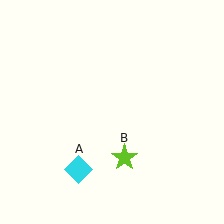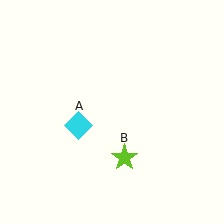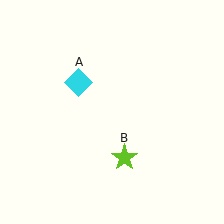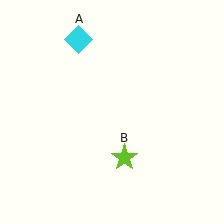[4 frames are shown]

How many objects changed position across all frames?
1 object changed position: cyan diamond (object A).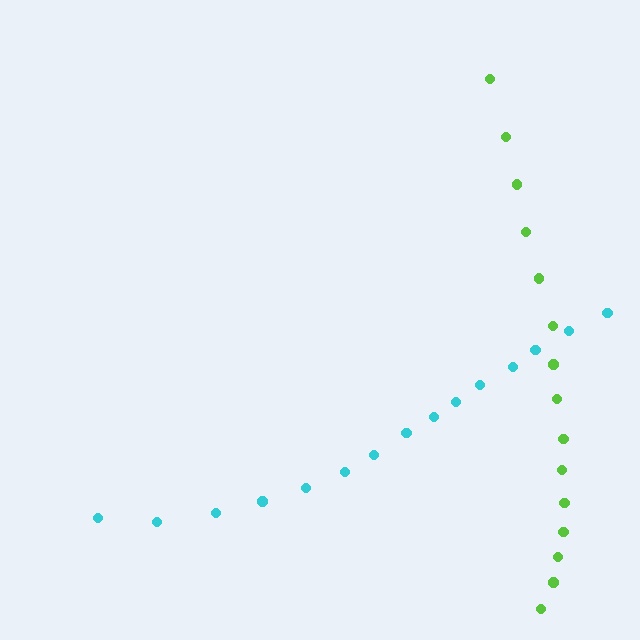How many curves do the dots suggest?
There are 2 distinct paths.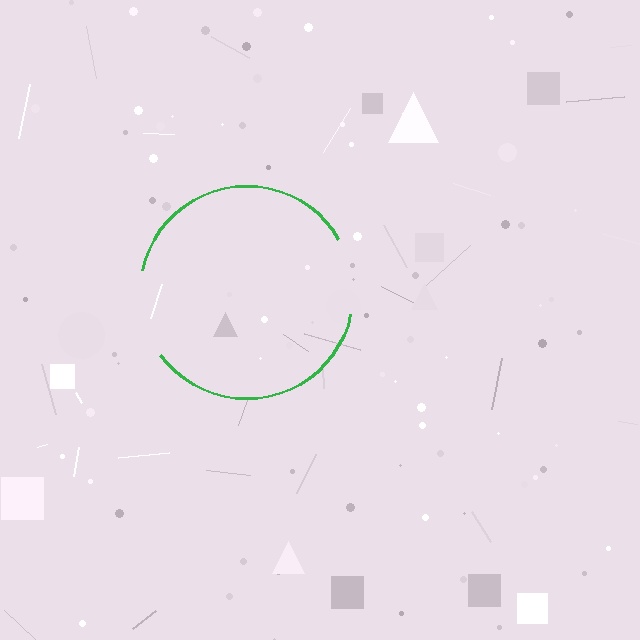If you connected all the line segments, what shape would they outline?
They would outline a circle.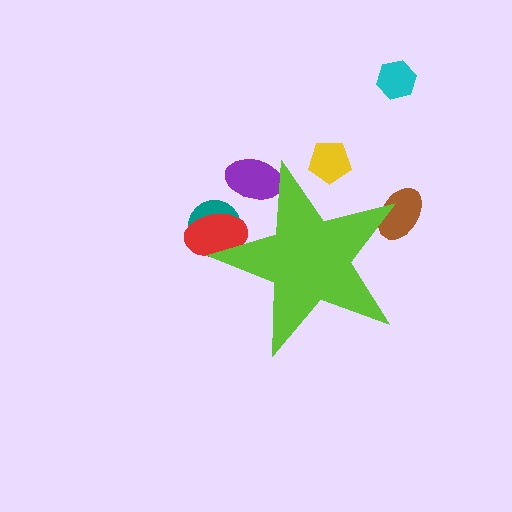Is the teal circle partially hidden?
Yes, the teal circle is partially hidden behind the lime star.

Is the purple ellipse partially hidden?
Yes, the purple ellipse is partially hidden behind the lime star.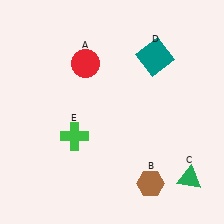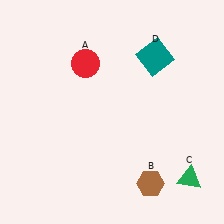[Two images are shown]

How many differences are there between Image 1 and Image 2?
There is 1 difference between the two images.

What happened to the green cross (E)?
The green cross (E) was removed in Image 2. It was in the bottom-left area of Image 1.